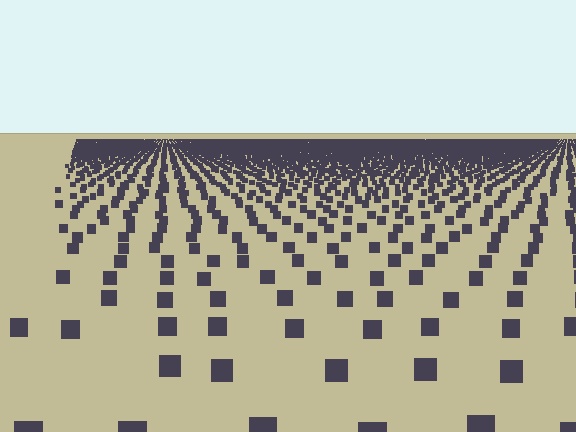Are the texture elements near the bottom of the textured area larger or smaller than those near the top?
Larger. Near the bottom, elements are closer to the viewer and appear at a bigger on-screen size.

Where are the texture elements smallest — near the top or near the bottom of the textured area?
Near the top.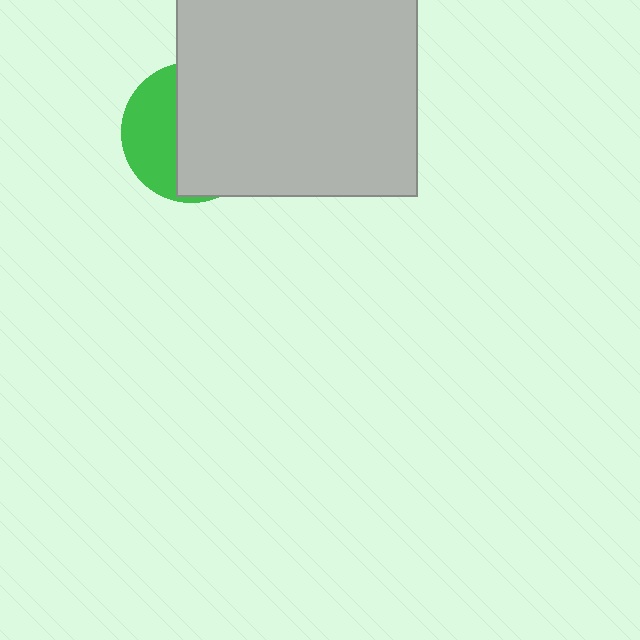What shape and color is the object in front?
The object in front is a light gray rectangle.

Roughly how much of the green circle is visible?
A small part of it is visible (roughly 37%).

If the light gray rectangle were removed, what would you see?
You would see the complete green circle.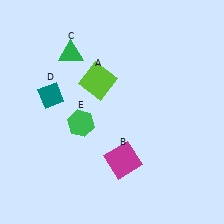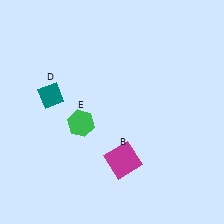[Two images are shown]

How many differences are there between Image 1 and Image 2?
There are 2 differences between the two images.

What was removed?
The green triangle (C), the lime square (A) were removed in Image 2.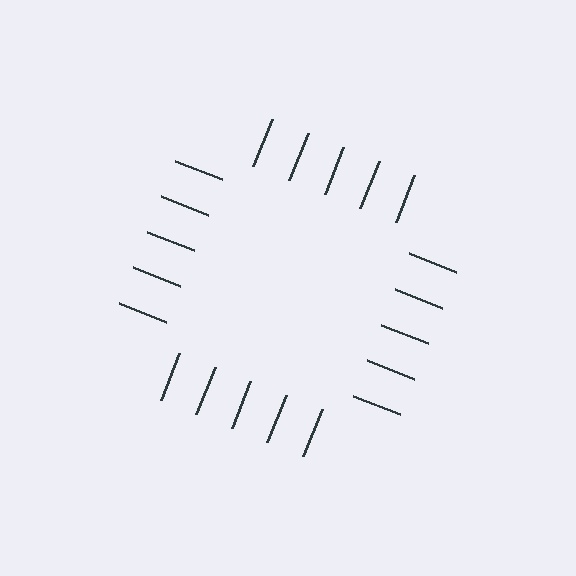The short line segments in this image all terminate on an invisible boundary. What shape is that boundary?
An illusory square — the line segments terminate on its edges but no continuous stroke is drawn.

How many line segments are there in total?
20 — 5 along each of the 4 edges.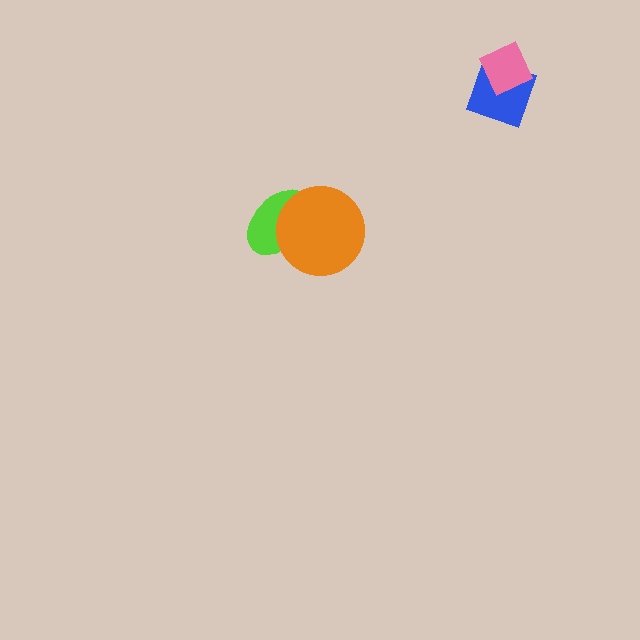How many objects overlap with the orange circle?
1 object overlaps with the orange circle.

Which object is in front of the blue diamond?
The pink diamond is in front of the blue diamond.